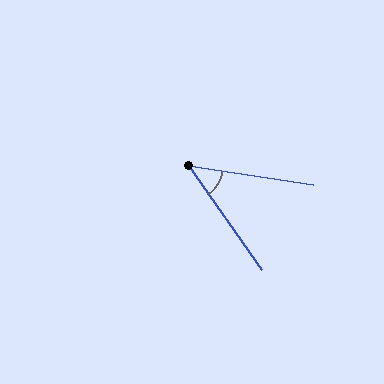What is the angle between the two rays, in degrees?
Approximately 46 degrees.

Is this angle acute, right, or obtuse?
It is acute.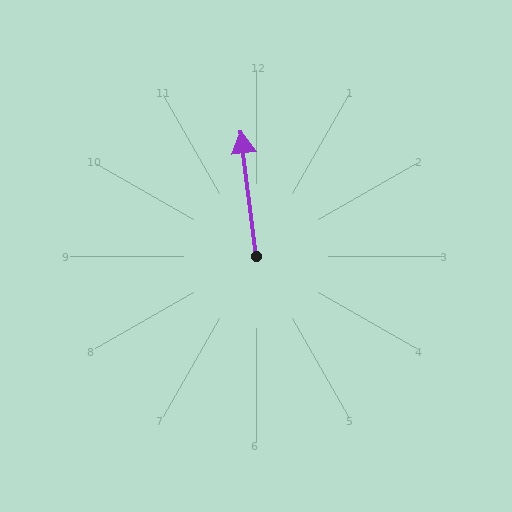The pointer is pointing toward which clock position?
Roughly 12 o'clock.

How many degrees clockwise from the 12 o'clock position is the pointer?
Approximately 353 degrees.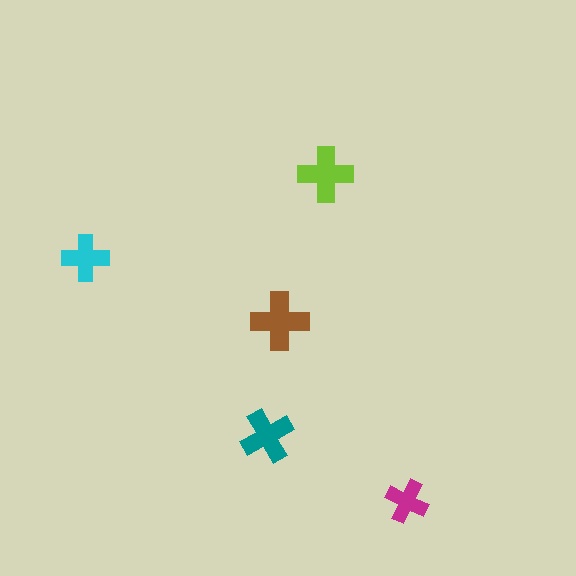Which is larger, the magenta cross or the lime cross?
The lime one.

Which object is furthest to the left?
The cyan cross is leftmost.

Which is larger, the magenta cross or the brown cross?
The brown one.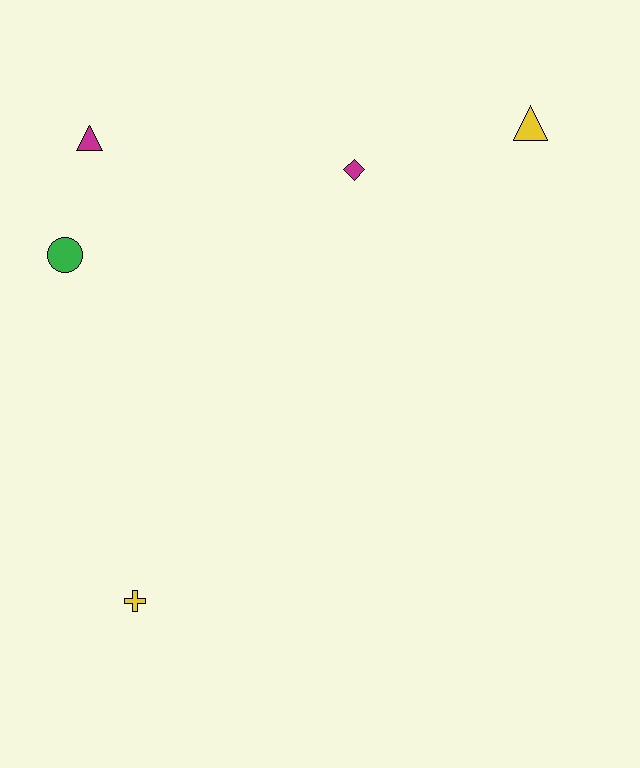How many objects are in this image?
There are 5 objects.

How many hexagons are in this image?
There are no hexagons.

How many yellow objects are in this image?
There are 2 yellow objects.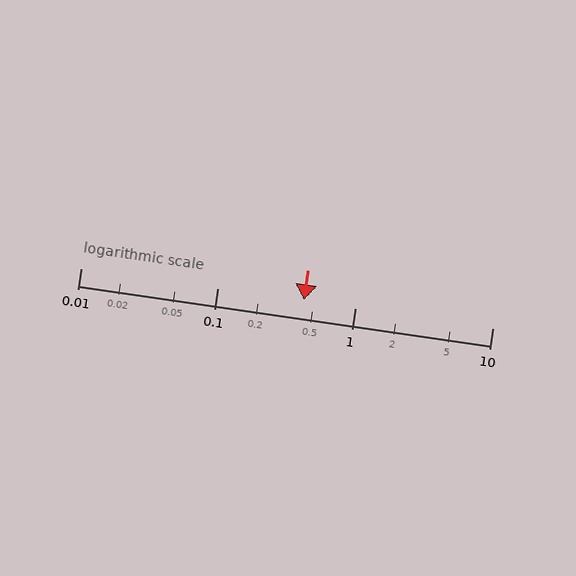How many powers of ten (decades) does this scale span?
The scale spans 3 decades, from 0.01 to 10.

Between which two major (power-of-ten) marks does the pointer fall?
The pointer is between 0.1 and 1.